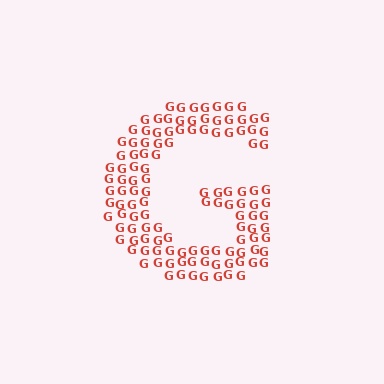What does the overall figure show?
The overall figure shows the letter G.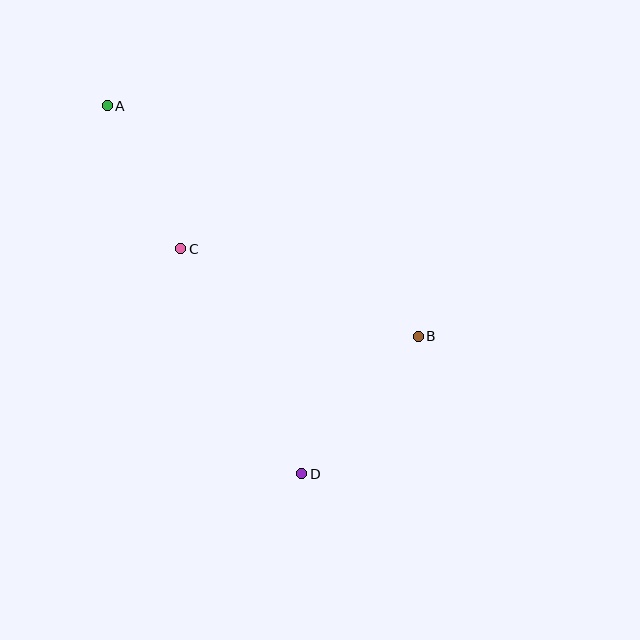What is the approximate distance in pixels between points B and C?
The distance between B and C is approximately 253 pixels.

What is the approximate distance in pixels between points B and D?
The distance between B and D is approximately 180 pixels.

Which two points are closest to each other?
Points A and C are closest to each other.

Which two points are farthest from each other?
Points A and D are farthest from each other.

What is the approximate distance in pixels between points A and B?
The distance between A and B is approximately 387 pixels.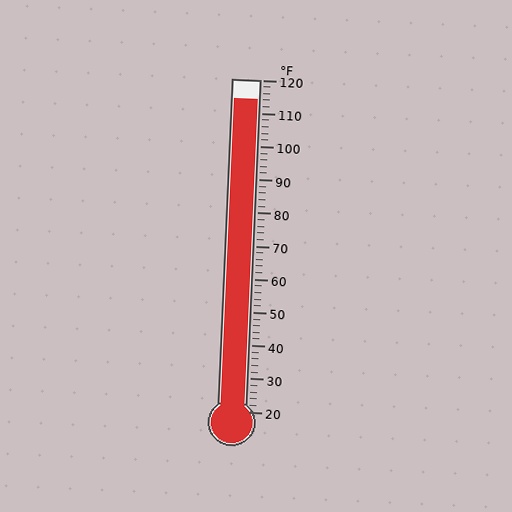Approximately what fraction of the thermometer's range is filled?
The thermometer is filled to approximately 95% of its range.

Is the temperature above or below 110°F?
The temperature is above 110°F.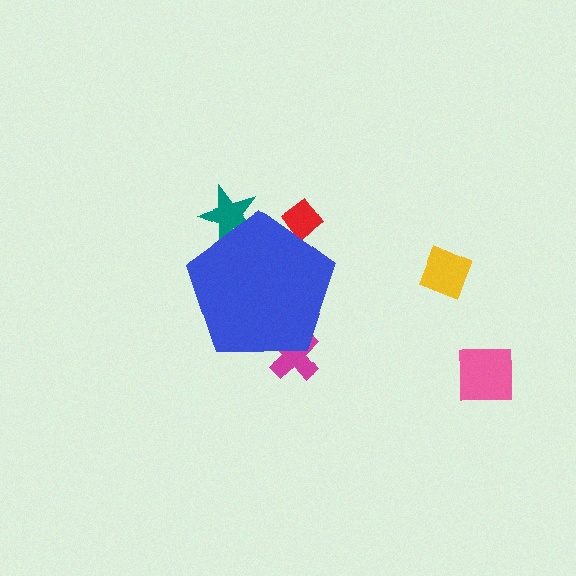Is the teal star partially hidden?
Yes, the teal star is partially hidden behind the blue pentagon.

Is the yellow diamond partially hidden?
No, the yellow diamond is fully visible.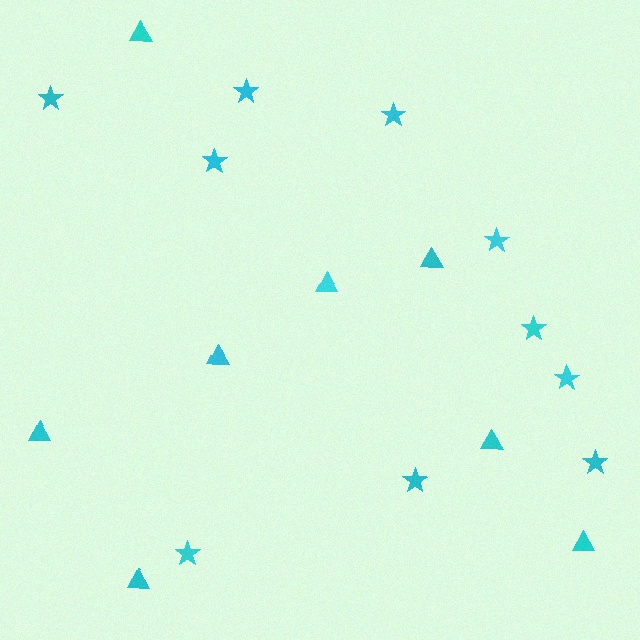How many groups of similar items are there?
There are 2 groups: one group of stars (10) and one group of triangles (8).